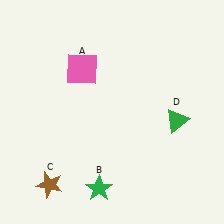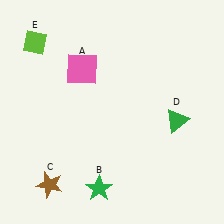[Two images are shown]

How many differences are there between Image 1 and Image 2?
There is 1 difference between the two images.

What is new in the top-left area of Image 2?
A lime diamond (E) was added in the top-left area of Image 2.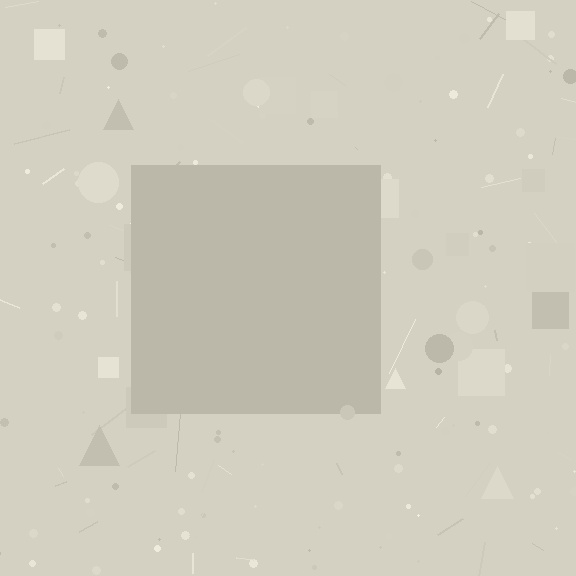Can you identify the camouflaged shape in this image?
The camouflaged shape is a square.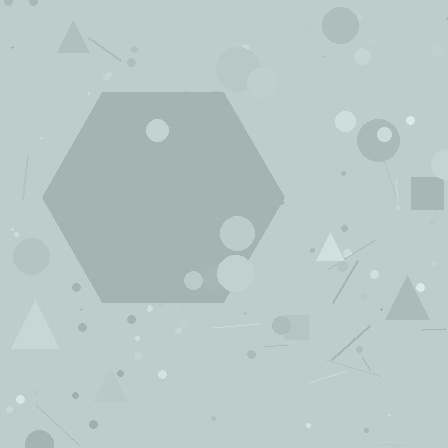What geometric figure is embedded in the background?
A hexagon is embedded in the background.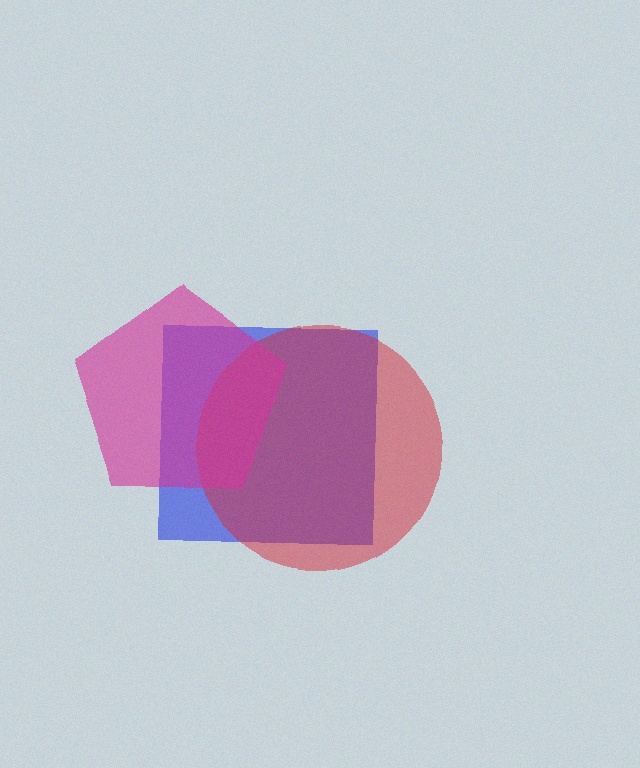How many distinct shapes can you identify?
There are 3 distinct shapes: a blue square, a red circle, a magenta pentagon.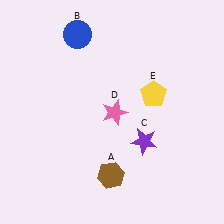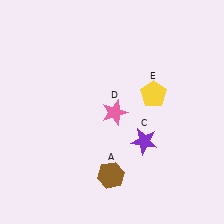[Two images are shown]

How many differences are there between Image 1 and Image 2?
There is 1 difference between the two images.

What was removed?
The blue circle (B) was removed in Image 2.